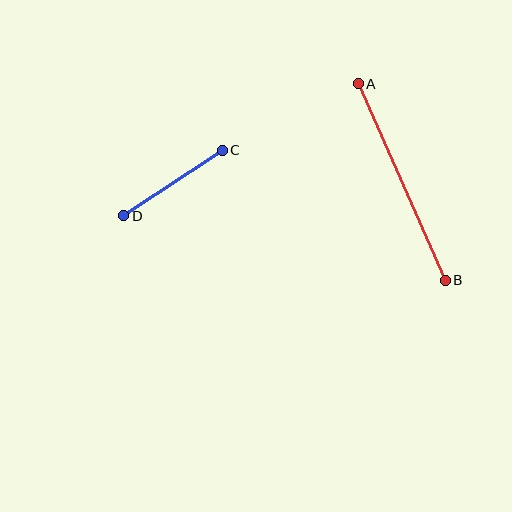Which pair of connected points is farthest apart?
Points A and B are farthest apart.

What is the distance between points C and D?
The distance is approximately 118 pixels.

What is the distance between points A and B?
The distance is approximately 215 pixels.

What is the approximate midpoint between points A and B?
The midpoint is at approximately (402, 182) pixels.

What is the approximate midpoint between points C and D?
The midpoint is at approximately (173, 183) pixels.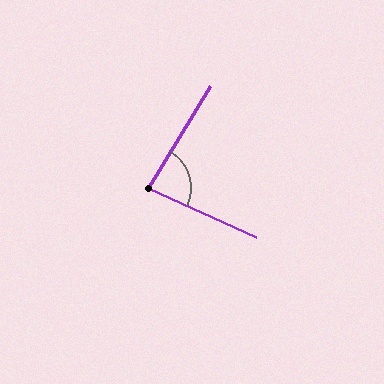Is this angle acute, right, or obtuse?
It is acute.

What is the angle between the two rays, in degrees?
Approximately 83 degrees.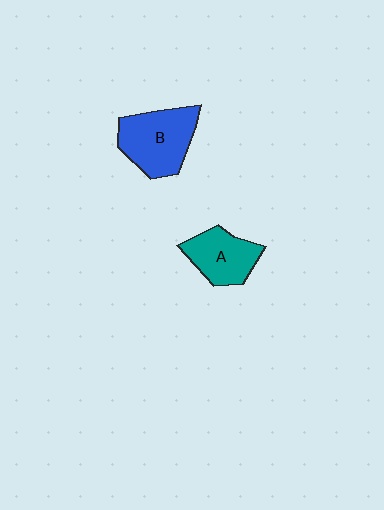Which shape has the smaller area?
Shape A (teal).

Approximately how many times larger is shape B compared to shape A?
Approximately 1.3 times.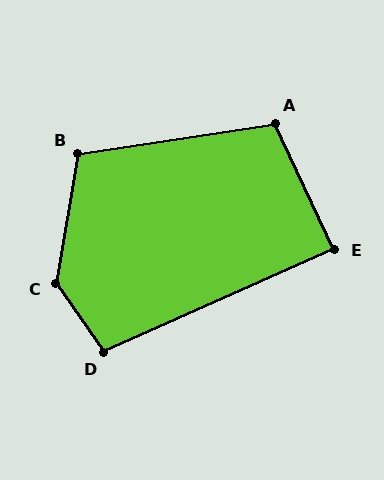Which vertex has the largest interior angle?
C, at approximately 136 degrees.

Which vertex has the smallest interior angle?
E, at approximately 89 degrees.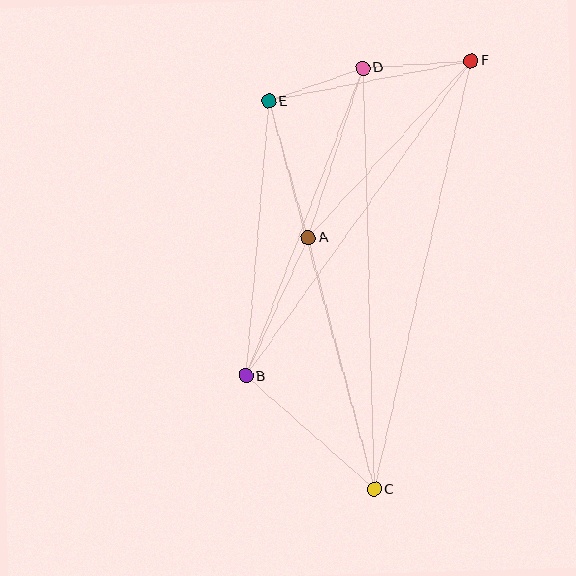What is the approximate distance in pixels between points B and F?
The distance between B and F is approximately 387 pixels.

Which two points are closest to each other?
Points D and E are closest to each other.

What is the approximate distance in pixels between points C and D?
The distance between C and D is approximately 421 pixels.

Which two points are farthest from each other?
Points C and F are farthest from each other.